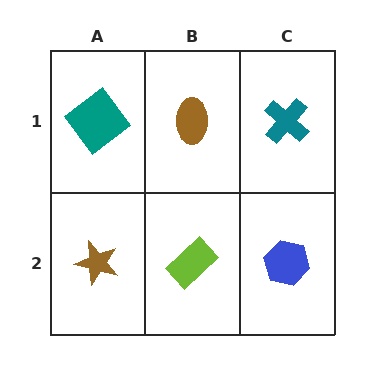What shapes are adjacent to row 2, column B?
A brown ellipse (row 1, column B), a brown star (row 2, column A), a blue hexagon (row 2, column C).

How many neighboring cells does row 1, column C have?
2.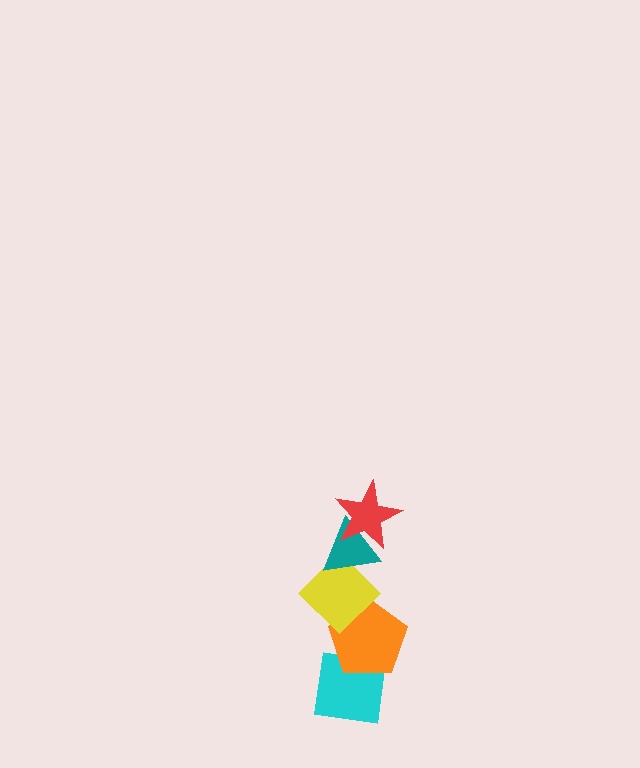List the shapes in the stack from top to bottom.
From top to bottom: the red star, the teal triangle, the yellow diamond, the orange pentagon, the cyan square.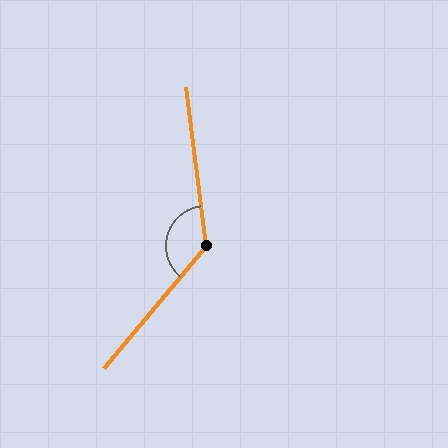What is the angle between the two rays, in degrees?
Approximately 133 degrees.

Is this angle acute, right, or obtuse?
It is obtuse.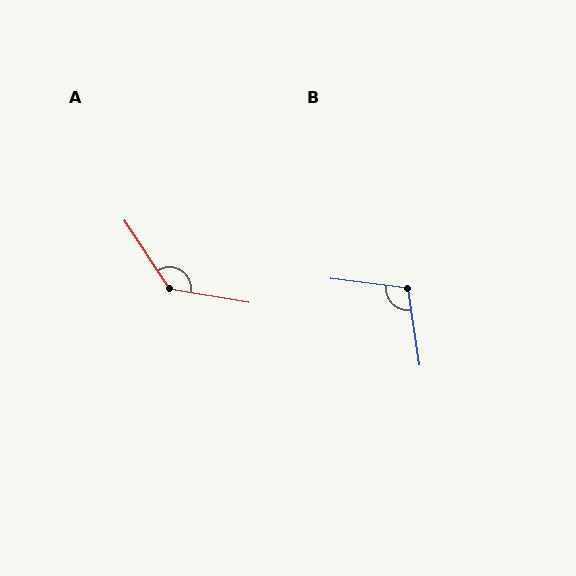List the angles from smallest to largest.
B (105°), A (133°).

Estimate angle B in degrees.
Approximately 105 degrees.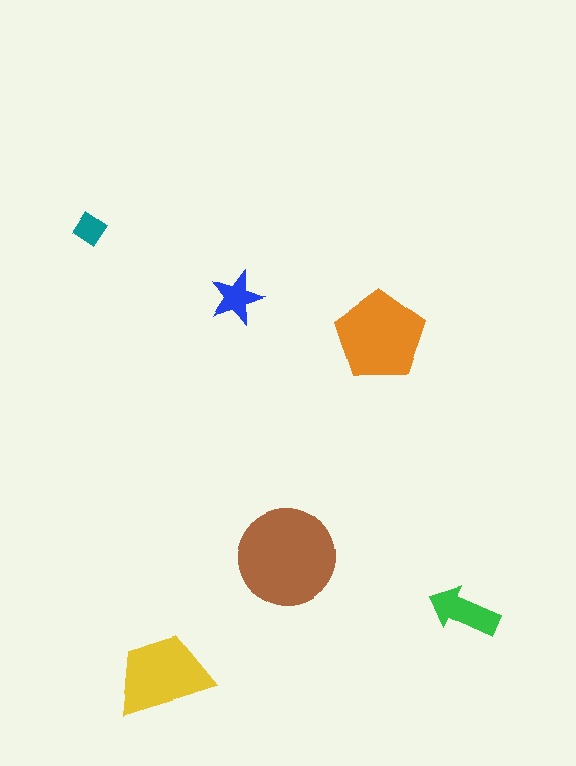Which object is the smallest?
The teal diamond.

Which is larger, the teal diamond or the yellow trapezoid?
The yellow trapezoid.